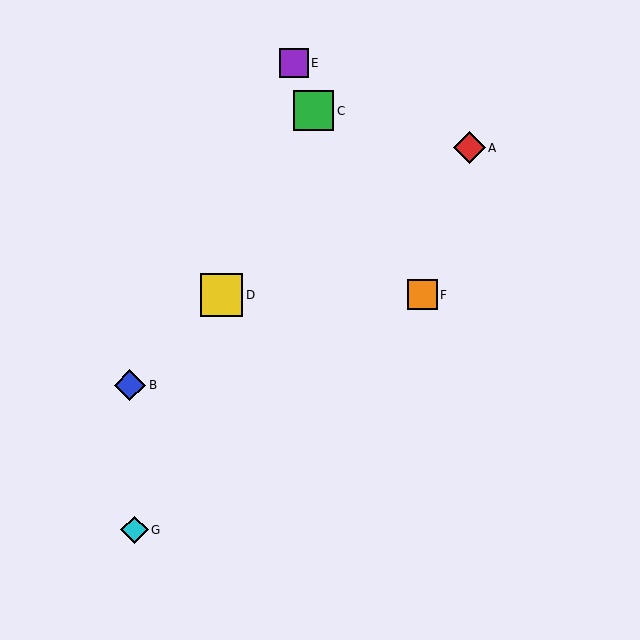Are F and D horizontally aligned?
Yes, both are at y≈295.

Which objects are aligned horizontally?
Objects D, F are aligned horizontally.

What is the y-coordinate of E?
Object E is at y≈63.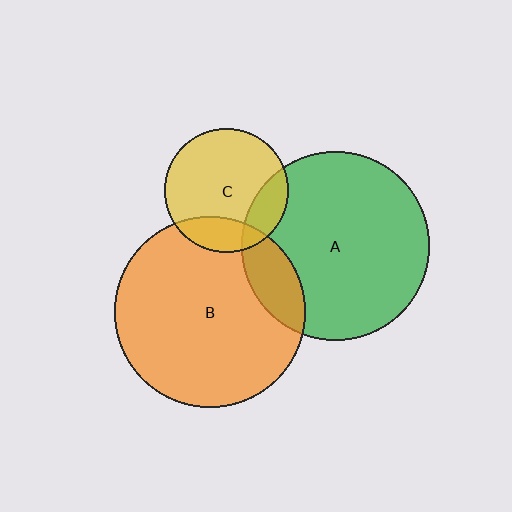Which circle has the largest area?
Circle B (orange).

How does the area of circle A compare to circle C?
Approximately 2.3 times.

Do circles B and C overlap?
Yes.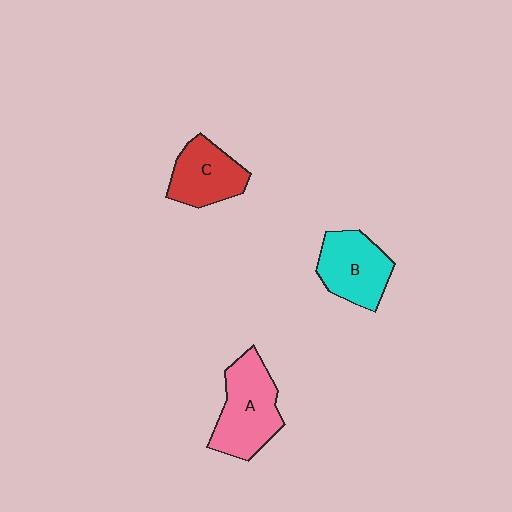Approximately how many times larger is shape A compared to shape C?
Approximately 1.3 times.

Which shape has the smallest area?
Shape C (red).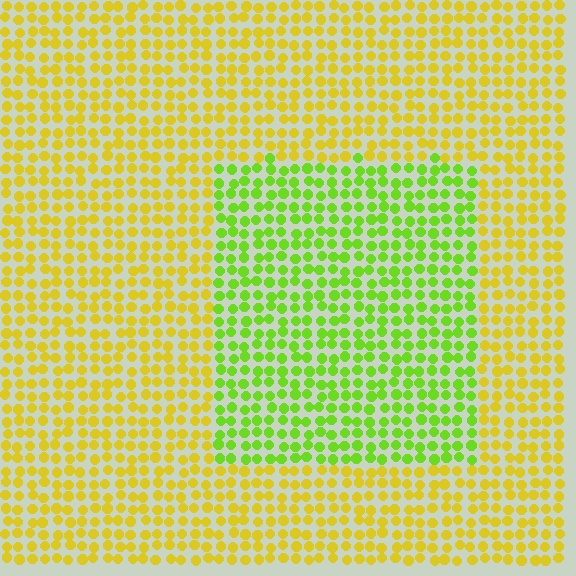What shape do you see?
I see a rectangle.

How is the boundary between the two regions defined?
The boundary is defined purely by a slight shift in hue (about 42 degrees). Spacing, size, and orientation are identical on both sides.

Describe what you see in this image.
The image is filled with small yellow elements in a uniform arrangement. A rectangle-shaped region is visible where the elements are tinted to a slightly different hue, forming a subtle color boundary.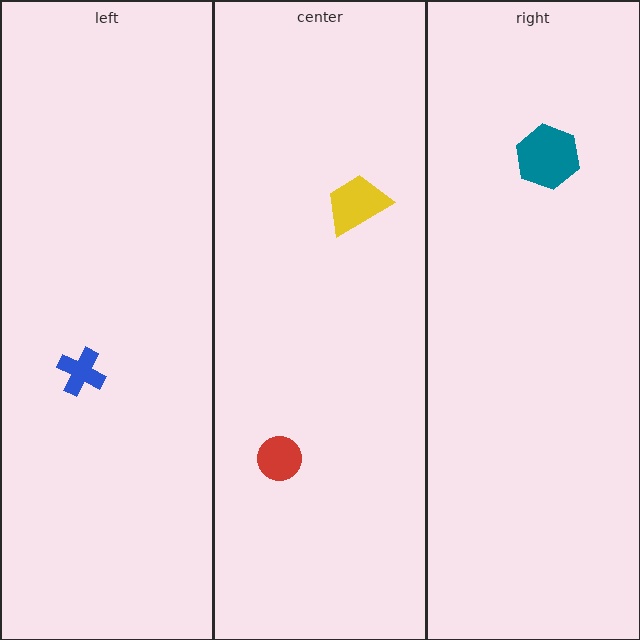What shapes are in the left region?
The blue cross.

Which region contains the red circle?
The center region.